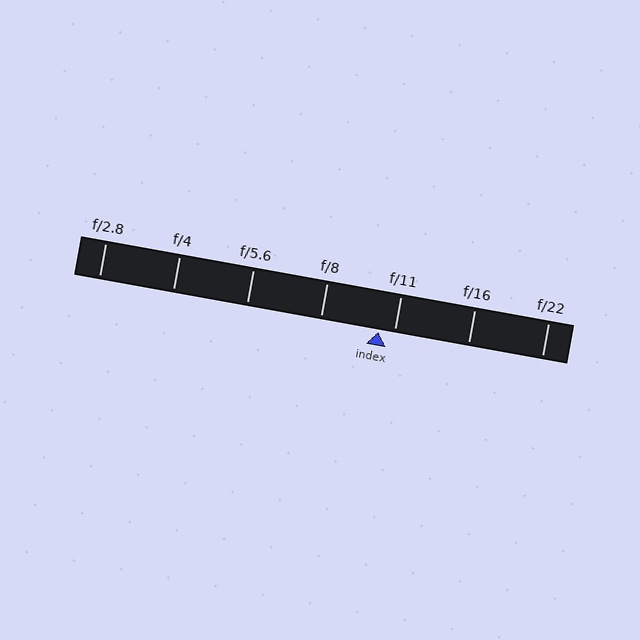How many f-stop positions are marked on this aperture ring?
There are 7 f-stop positions marked.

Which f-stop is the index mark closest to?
The index mark is closest to f/11.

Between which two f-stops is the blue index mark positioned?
The index mark is between f/8 and f/11.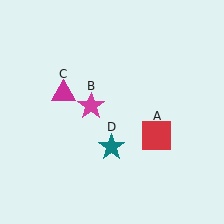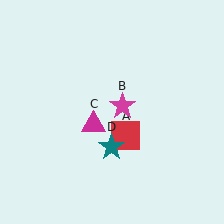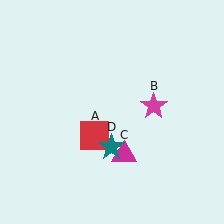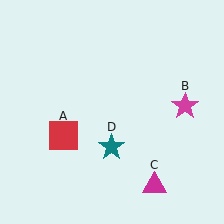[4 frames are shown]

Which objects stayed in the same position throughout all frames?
Teal star (object D) remained stationary.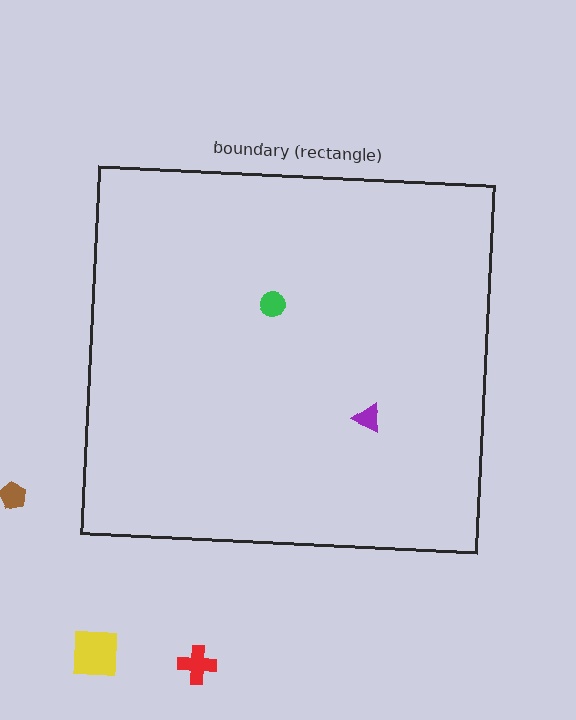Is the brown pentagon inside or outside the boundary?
Outside.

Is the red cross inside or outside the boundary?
Outside.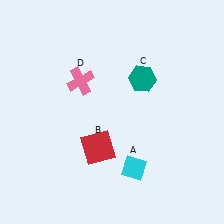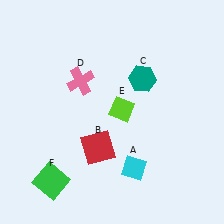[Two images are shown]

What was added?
A lime diamond (E), a green square (F) were added in Image 2.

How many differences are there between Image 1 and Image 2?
There are 2 differences between the two images.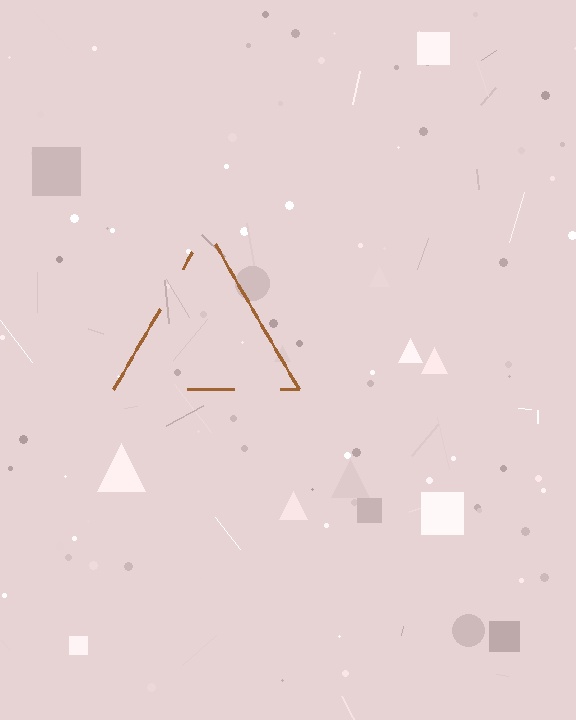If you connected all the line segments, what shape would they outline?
They would outline a triangle.